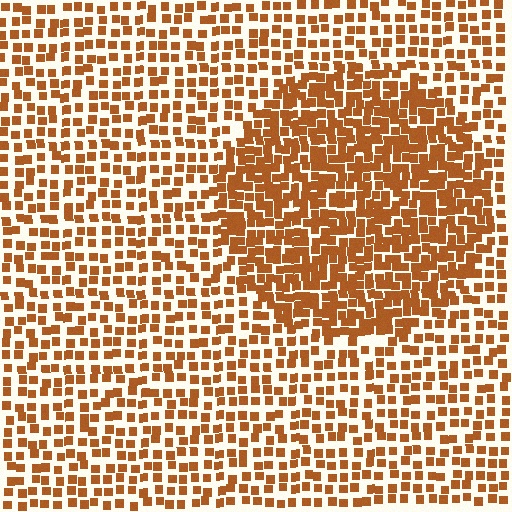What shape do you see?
I see a circle.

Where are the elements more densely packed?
The elements are more densely packed inside the circle boundary.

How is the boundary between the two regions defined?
The boundary is defined by a change in element density (approximately 1.8x ratio). All elements are the same color, size, and shape.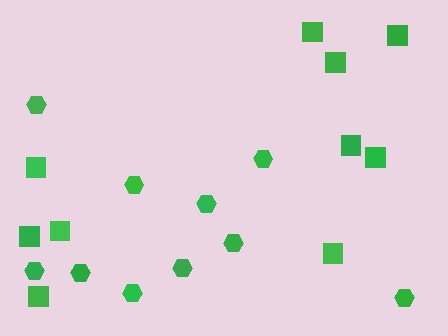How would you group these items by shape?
There are 2 groups: one group of hexagons (10) and one group of squares (10).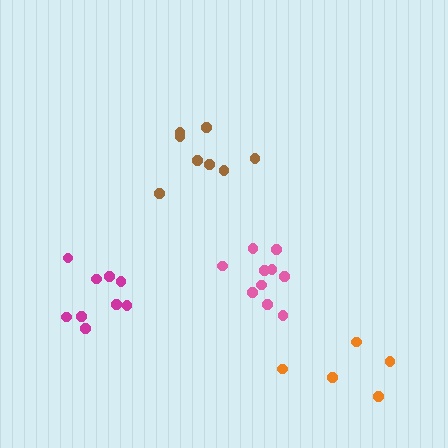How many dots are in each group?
Group 1: 8 dots, Group 2: 9 dots, Group 3: 5 dots, Group 4: 10 dots (32 total).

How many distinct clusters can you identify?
There are 4 distinct clusters.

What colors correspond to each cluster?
The clusters are colored: brown, magenta, orange, pink.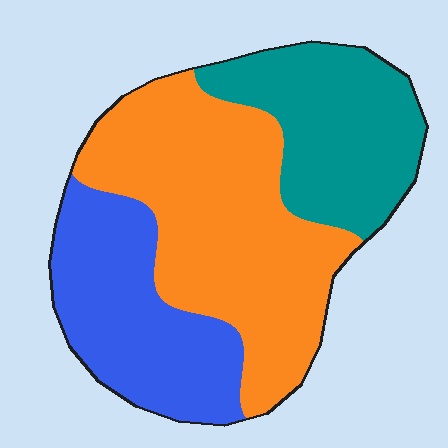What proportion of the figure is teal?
Teal takes up between a sixth and a third of the figure.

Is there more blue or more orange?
Orange.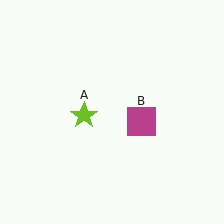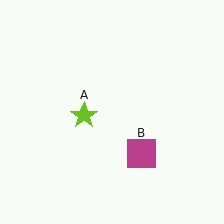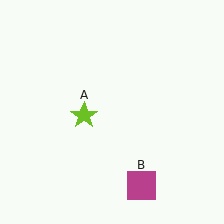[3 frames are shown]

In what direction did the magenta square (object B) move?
The magenta square (object B) moved down.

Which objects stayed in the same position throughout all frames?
Lime star (object A) remained stationary.